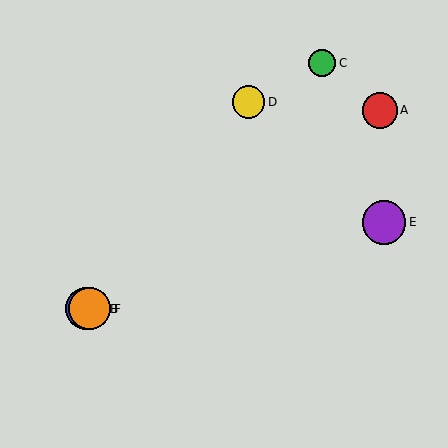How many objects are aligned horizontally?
2 objects (B, F) are aligned horizontally.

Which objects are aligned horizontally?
Objects B, F are aligned horizontally.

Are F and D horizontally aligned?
No, F is at y≈309 and D is at y≈102.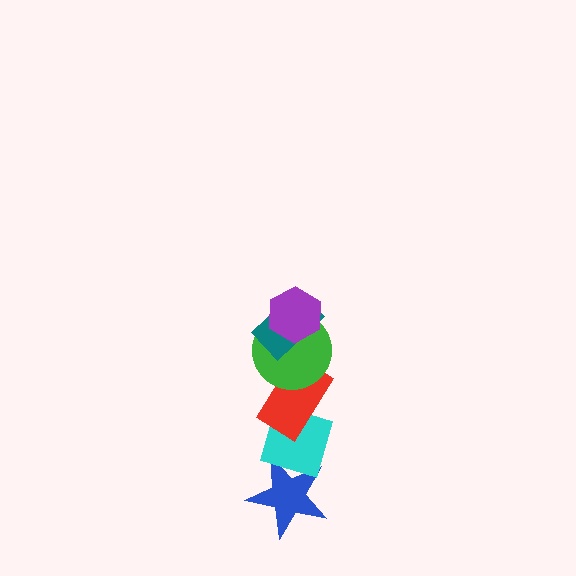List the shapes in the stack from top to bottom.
From top to bottom: the purple hexagon, the teal rectangle, the green circle, the red rectangle, the cyan diamond, the blue star.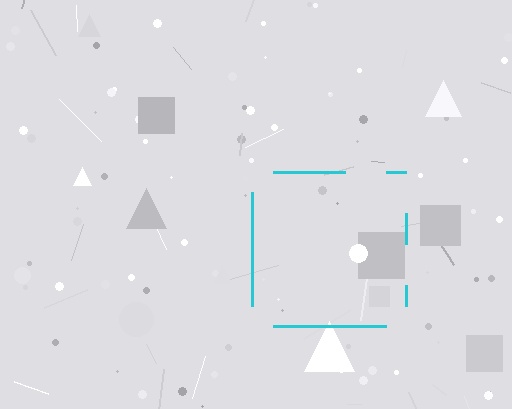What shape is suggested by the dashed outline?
The dashed outline suggests a square.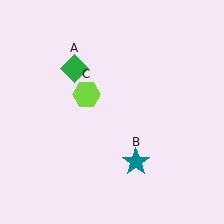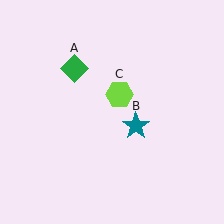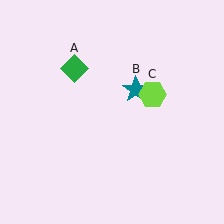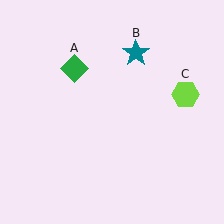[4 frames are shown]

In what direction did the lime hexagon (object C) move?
The lime hexagon (object C) moved right.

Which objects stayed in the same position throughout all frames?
Green diamond (object A) remained stationary.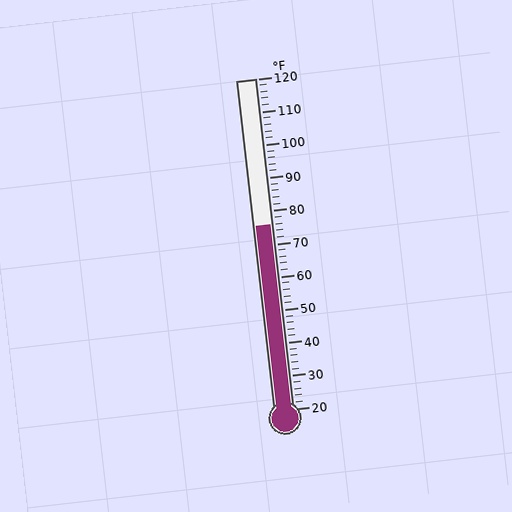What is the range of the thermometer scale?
The thermometer scale ranges from 20°F to 120°F.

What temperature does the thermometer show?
The thermometer shows approximately 76°F.